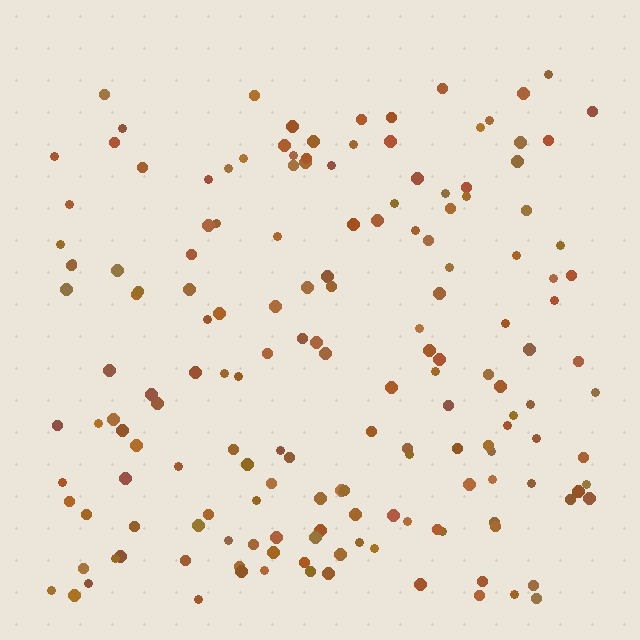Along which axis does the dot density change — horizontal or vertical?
Vertical.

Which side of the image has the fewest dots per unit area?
The top.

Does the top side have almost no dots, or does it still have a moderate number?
Still a moderate number, just noticeably fewer than the bottom.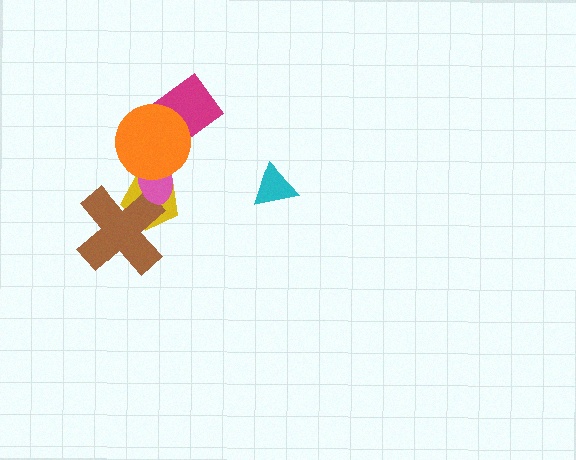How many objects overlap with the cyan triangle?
0 objects overlap with the cyan triangle.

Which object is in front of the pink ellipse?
The orange circle is in front of the pink ellipse.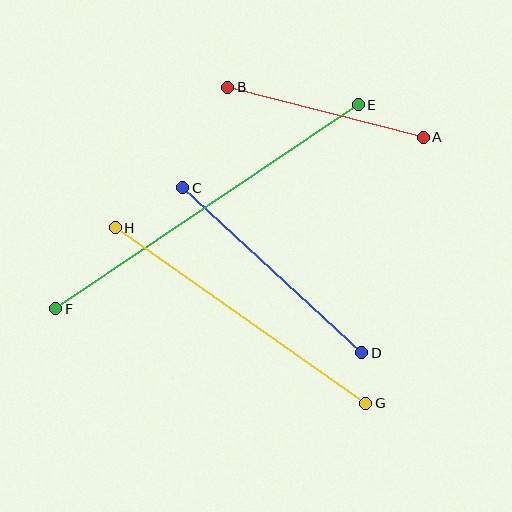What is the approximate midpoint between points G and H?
The midpoint is at approximately (240, 315) pixels.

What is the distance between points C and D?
The distance is approximately 243 pixels.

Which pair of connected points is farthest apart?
Points E and F are farthest apart.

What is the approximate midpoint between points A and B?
The midpoint is at approximately (325, 112) pixels.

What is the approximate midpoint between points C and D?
The midpoint is at approximately (272, 270) pixels.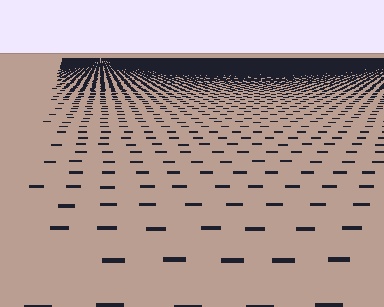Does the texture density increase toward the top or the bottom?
Density increases toward the top.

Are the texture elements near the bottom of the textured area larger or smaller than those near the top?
Larger. Near the bottom, elements are closer to the viewer and appear at a bigger on-screen size.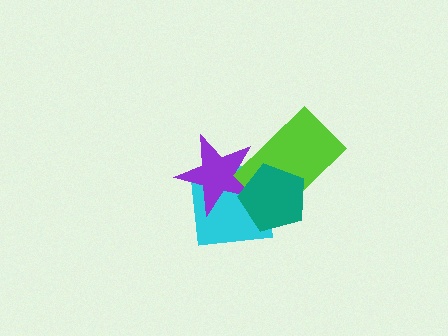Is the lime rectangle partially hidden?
Yes, it is partially covered by another shape.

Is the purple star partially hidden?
Yes, it is partially covered by another shape.